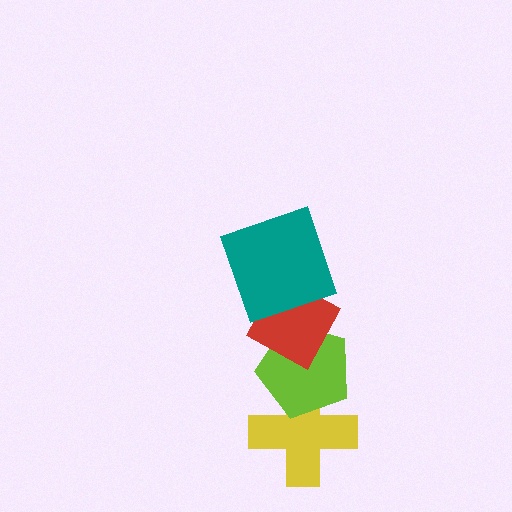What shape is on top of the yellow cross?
The lime pentagon is on top of the yellow cross.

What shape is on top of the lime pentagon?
The red diamond is on top of the lime pentagon.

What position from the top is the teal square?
The teal square is 1st from the top.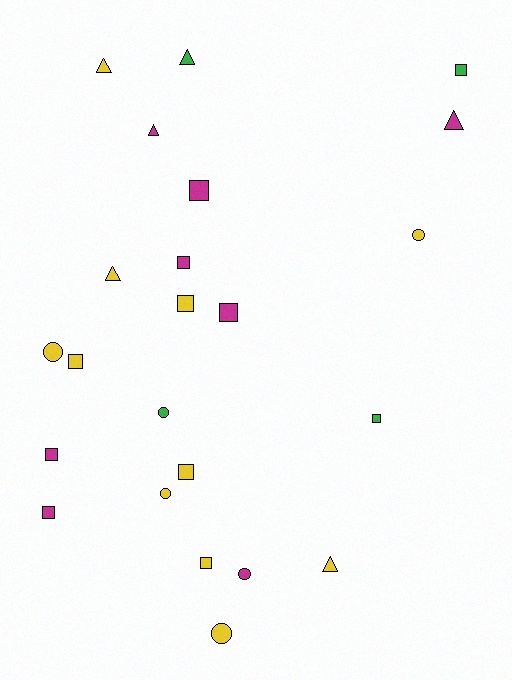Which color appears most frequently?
Yellow, with 11 objects.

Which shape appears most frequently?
Square, with 11 objects.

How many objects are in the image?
There are 23 objects.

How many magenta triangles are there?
There are 2 magenta triangles.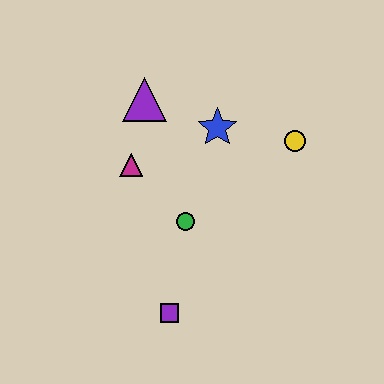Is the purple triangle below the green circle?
No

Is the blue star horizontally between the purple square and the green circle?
No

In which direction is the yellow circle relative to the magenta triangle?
The yellow circle is to the right of the magenta triangle.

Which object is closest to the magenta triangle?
The purple triangle is closest to the magenta triangle.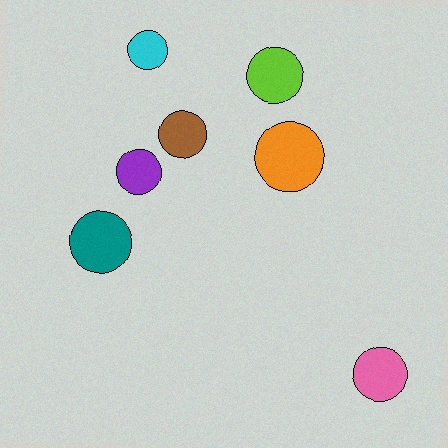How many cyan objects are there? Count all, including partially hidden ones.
There is 1 cyan object.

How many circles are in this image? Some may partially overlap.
There are 7 circles.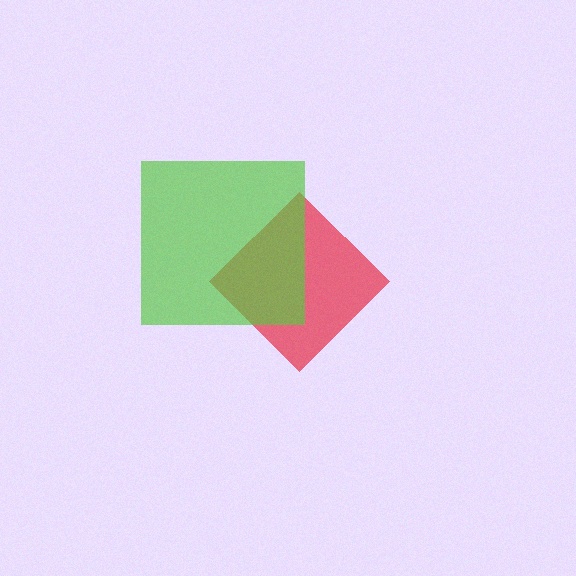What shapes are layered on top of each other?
The layered shapes are: a red diamond, a lime square.